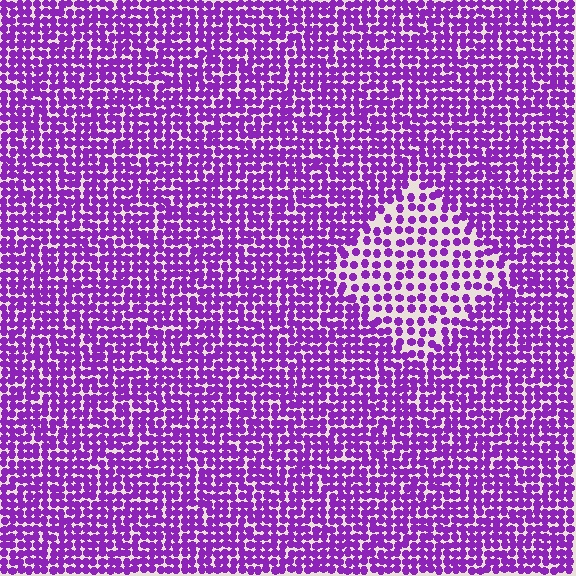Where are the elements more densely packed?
The elements are more densely packed outside the diamond boundary.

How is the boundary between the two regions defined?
The boundary is defined by a change in element density (approximately 1.9x ratio). All elements are the same color, size, and shape.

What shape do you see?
I see a diamond.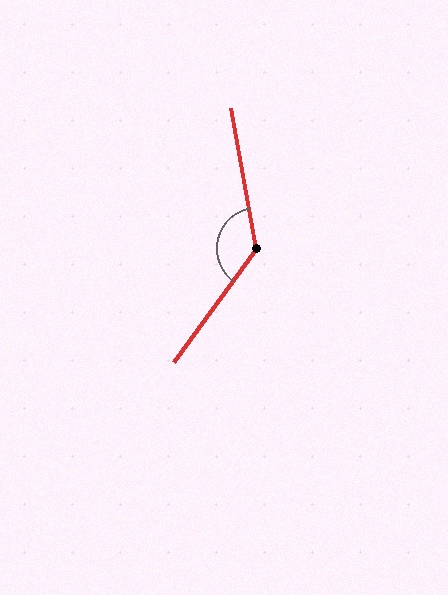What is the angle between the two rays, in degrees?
Approximately 134 degrees.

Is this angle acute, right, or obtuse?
It is obtuse.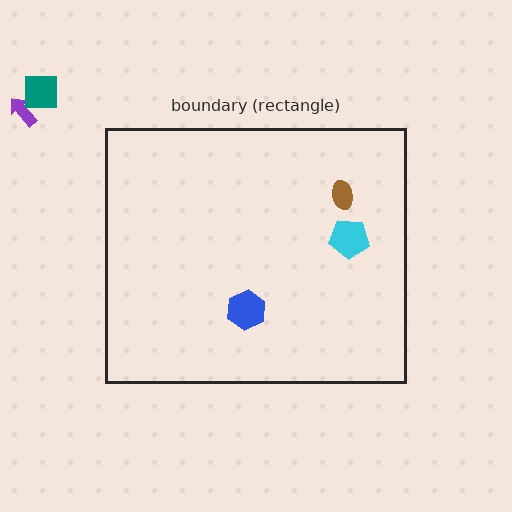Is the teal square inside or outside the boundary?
Outside.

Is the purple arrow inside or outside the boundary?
Outside.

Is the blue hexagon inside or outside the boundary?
Inside.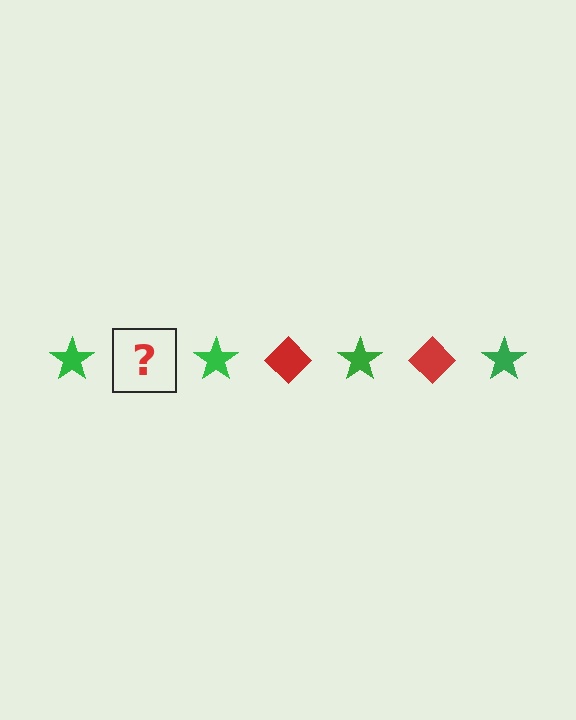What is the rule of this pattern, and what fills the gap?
The rule is that the pattern alternates between green star and red diamond. The gap should be filled with a red diamond.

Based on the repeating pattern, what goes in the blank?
The blank should be a red diamond.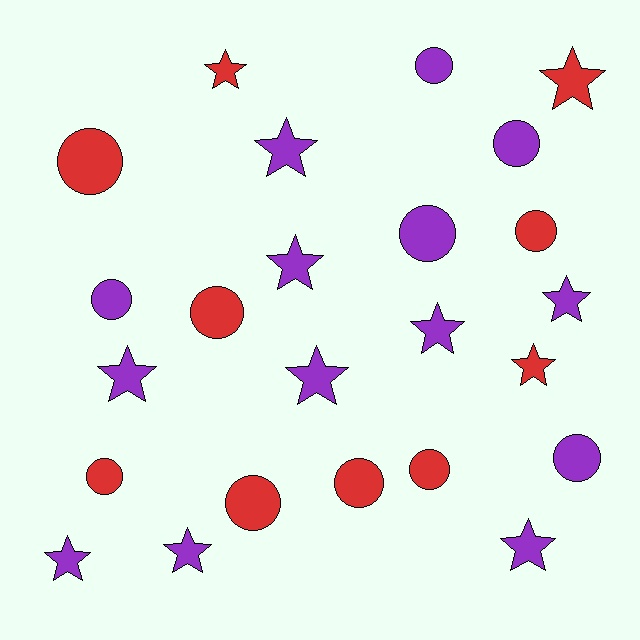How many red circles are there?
There are 7 red circles.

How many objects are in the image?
There are 24 objects.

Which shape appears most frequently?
Star, with 12 objects.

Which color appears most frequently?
Purple, with 14 objects.